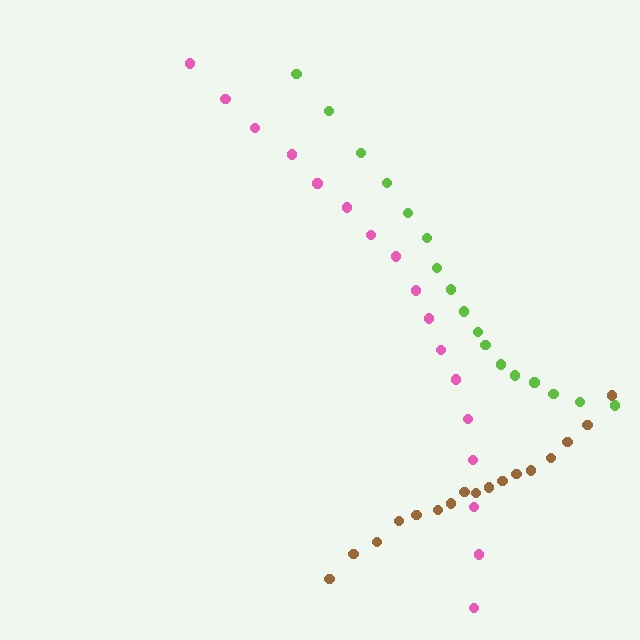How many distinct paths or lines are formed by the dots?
There are 3 distinct paths.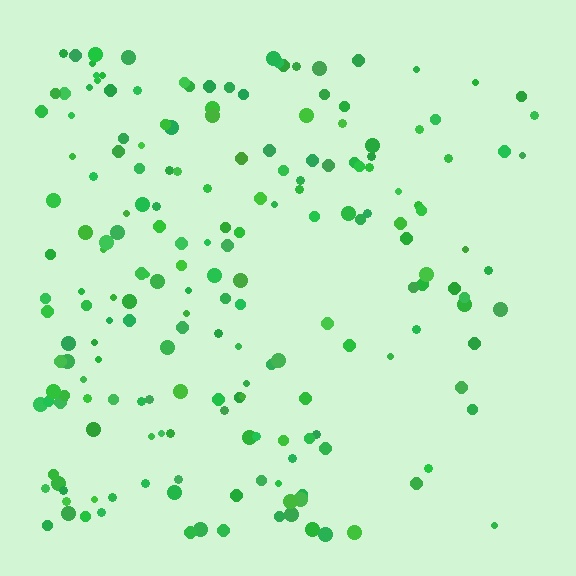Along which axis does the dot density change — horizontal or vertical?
Horizontal.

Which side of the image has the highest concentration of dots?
The left.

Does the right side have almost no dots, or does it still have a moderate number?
Still a moderate number, just noticeably fewer than the left.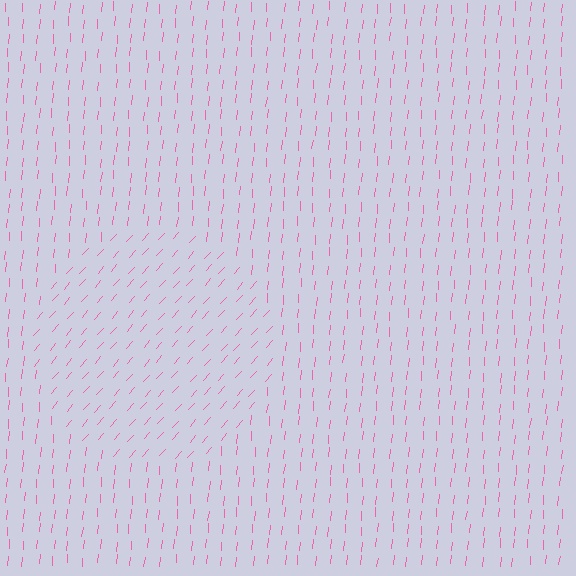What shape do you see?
I see a circle.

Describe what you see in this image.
The image is filled with small pink line segments. A circle region in the image has lines oriented differently from the surrounding lines, creating a visible texture boundary.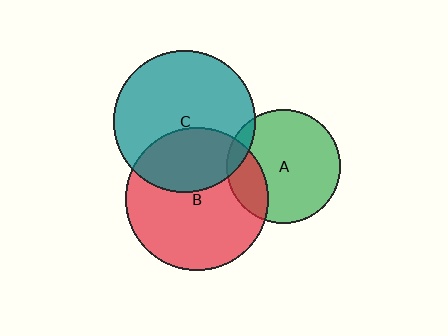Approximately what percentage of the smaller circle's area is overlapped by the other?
Approximately 20%.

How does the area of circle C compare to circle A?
Approximately 1.6 times.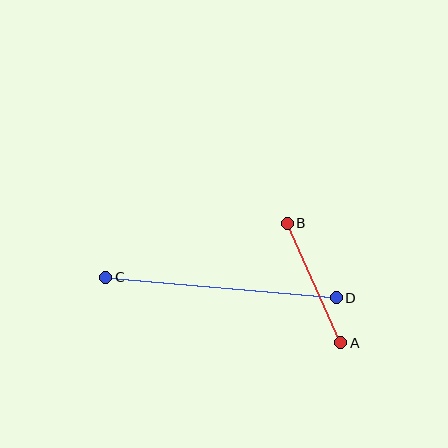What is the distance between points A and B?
The distance is approximately 131 pixels.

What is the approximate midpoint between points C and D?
The midpoint is at approximately (221, 288) pixels.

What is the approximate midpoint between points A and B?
The midpoint is at approximately (314, 283) pixels.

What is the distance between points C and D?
The distance is approximately 231 pixels.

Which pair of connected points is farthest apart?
Points C and D are farthest apart.